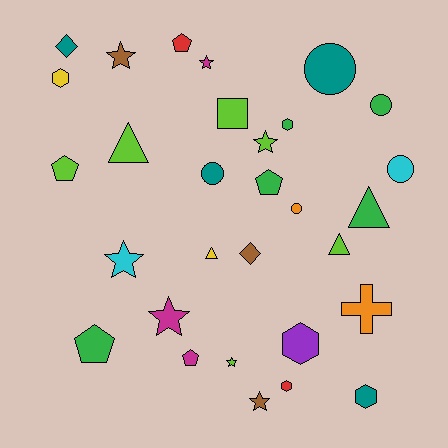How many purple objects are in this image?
There is 1 purple object.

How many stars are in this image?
There are 7 stars.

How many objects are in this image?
There are 30 objects.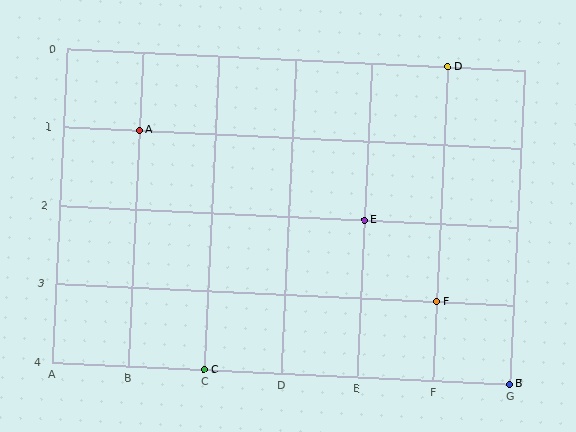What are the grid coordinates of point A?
Point A is at grid coordinates (B, 1).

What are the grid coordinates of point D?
Point D is at grid coordinates (F, 0).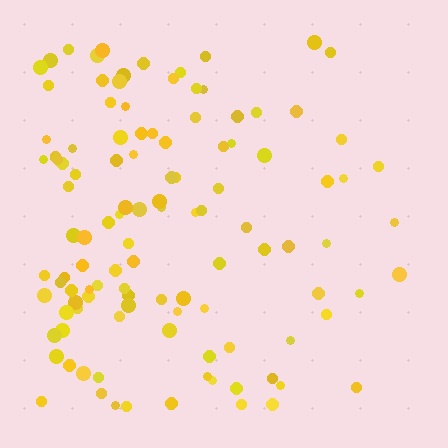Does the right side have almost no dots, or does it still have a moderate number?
Still a moderate number, just noticeably fewer than the left.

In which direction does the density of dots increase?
From right to left, with the left side densest.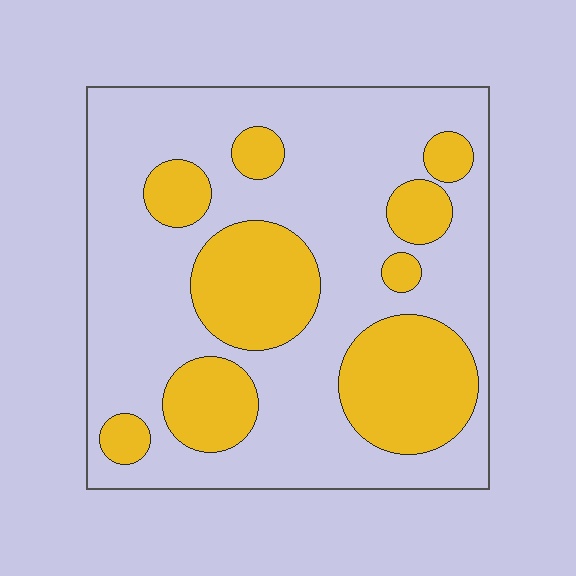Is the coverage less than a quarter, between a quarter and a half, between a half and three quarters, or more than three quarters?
Between a quarter and a half.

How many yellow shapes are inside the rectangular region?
9.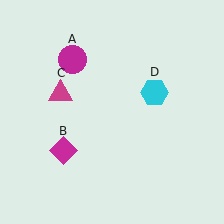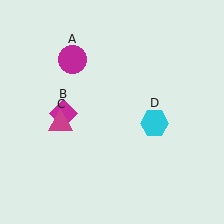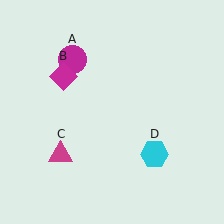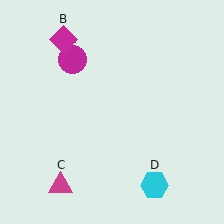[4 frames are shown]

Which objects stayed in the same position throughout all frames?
Magenta circle (object A) remained stationary.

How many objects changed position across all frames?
3 objects changed position: magenta diamond (object B), magenta triangle (object C), cyan hexagon (object D).